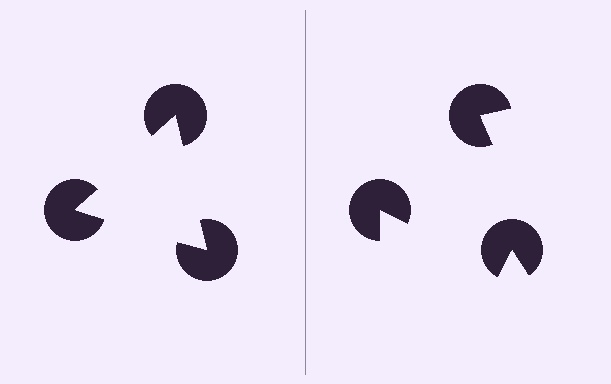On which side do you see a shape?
An illusory triangle appears on the left side. On the right side the wedge cuts are rotated, so no coherent shape forms.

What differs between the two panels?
The pac-man discs are positioned identically on both sides; only the wedge orientations differ. On the left they align to a triangle; on the right they are misaligned.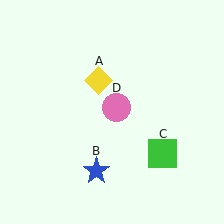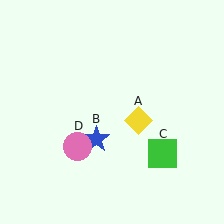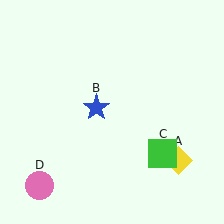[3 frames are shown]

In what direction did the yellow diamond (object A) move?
The yellow diamond (object A) moved down and to the right.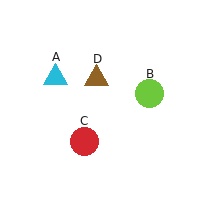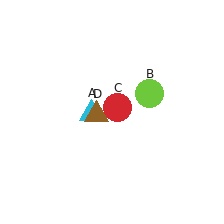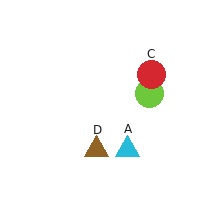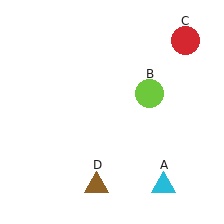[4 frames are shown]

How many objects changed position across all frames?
3 objects changed position: cyan triangle (object A), red circle (object C), brown triangle (object D).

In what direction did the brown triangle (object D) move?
The brown triangle (object D) moved down.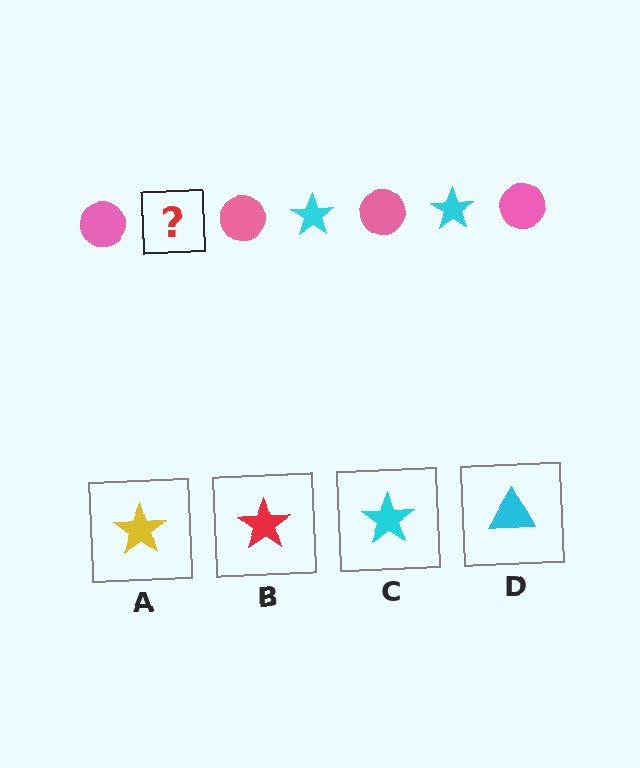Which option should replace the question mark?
Option C.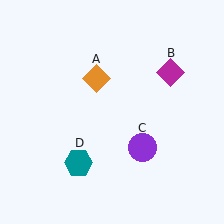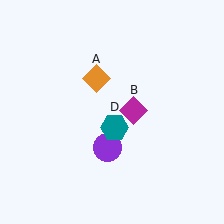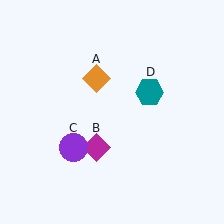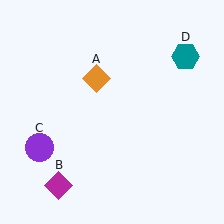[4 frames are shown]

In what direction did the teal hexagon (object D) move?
The teal hexagon (object D) moved up and to the right.